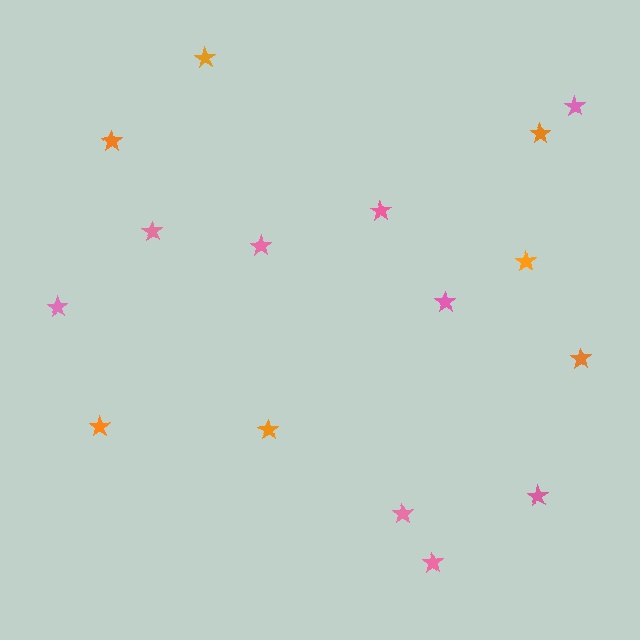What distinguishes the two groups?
There are 2 groups: one group of orange stars (7) and one group of pink stars (9).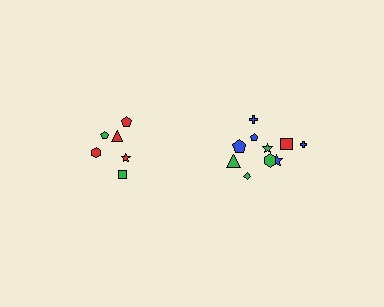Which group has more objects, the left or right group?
The right group.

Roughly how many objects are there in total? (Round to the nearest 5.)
Roughly 15 objects in total.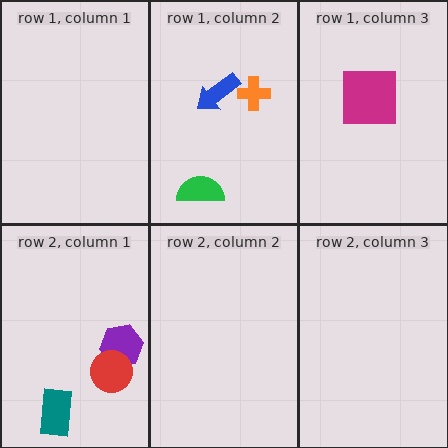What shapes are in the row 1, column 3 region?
The magenta square.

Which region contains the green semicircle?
The row 1, column 2 region.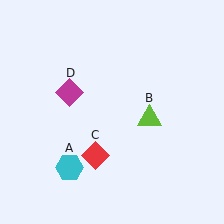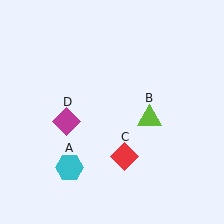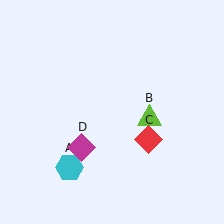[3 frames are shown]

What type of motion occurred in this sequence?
The red diamond (object C), magenta diamond (object D) rotated counterclockwise around the center of the scene.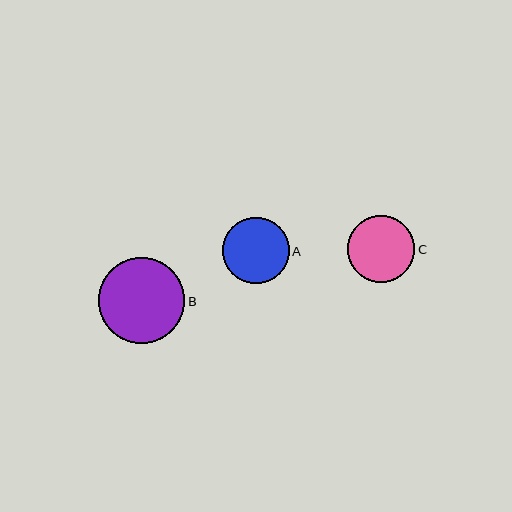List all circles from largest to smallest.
From largest to smallest: B, C, A.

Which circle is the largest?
Circle B is the largest with a size of approximately 86 pixels.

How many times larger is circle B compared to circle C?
Circle B is approximately 1.3 times the size of circle C.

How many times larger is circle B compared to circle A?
Circle B is approximately 1.3 times the size of circle A.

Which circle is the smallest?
Circle A is the smallest with a size of approximately 66 pixels.